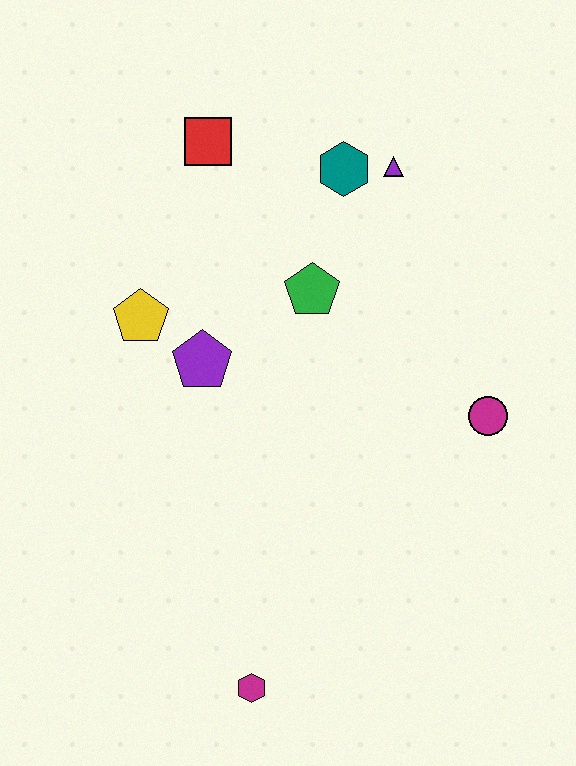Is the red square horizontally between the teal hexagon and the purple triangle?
No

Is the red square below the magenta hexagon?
No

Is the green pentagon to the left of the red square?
No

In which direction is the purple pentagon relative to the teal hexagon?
The purple pentagon is below the teal hexagon.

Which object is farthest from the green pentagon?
The magenta hexagon is farthest from the green pentagon.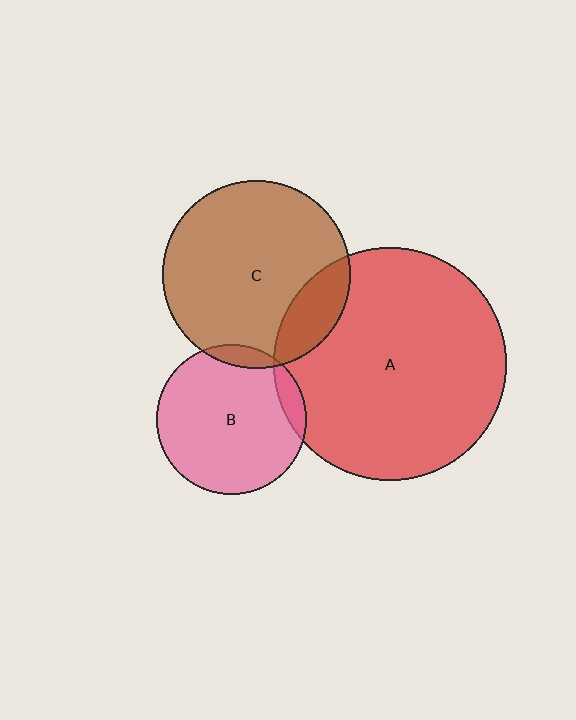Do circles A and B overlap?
Yes.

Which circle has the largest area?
Circle A (red).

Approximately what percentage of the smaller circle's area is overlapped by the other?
Approximately 10%.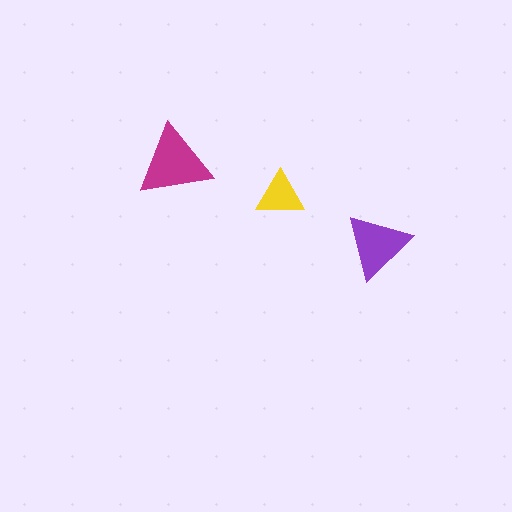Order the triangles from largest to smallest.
the magenta one, the purple one, the yellow one.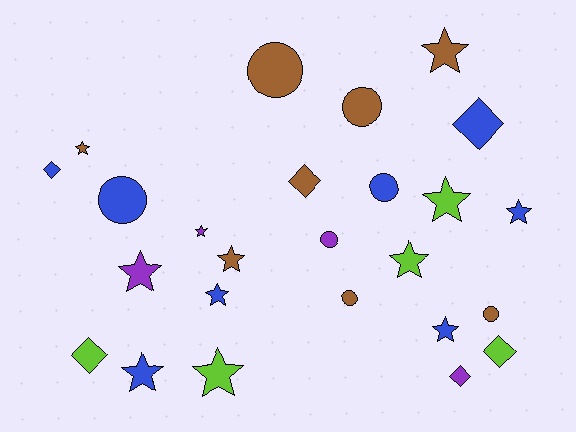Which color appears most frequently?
Brown, with 8 objects.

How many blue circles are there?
There are 2 blue circles.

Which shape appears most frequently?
Star, with 12 objects.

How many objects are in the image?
There are 25 objects.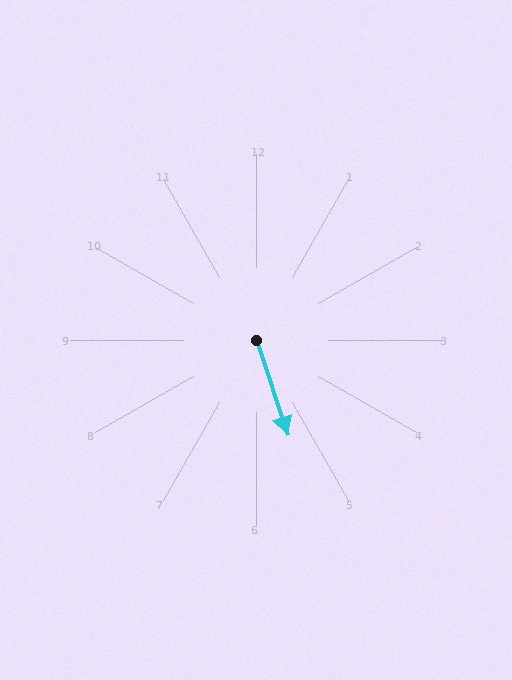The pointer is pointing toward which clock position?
Roughly 5 o'clock.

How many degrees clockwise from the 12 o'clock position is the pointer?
Approximately 162 degrees.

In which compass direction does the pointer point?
South.